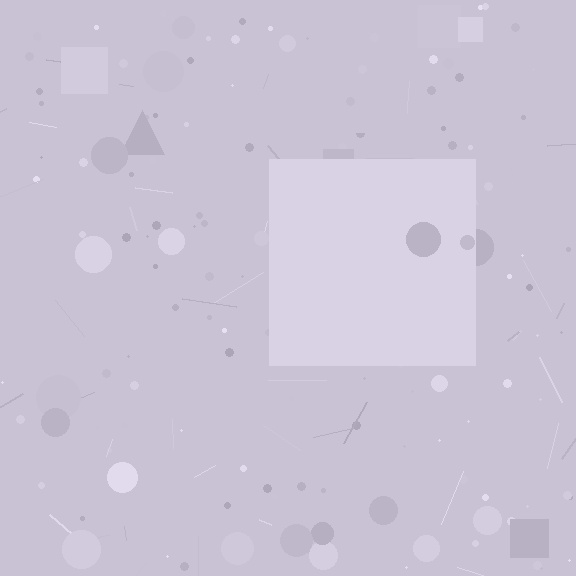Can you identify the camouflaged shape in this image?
The camouflaged shape is a square.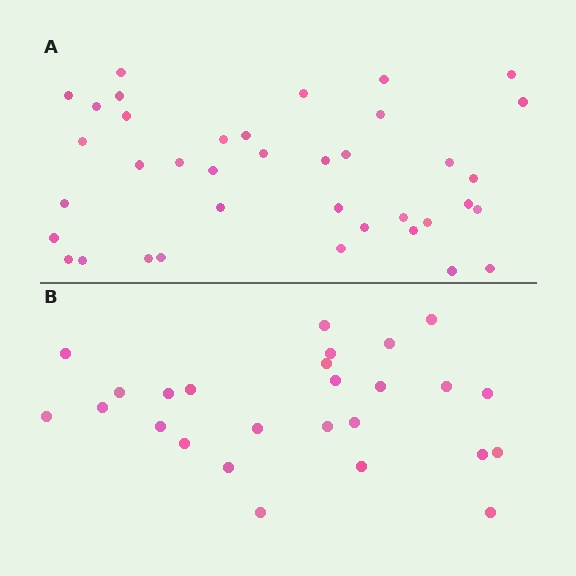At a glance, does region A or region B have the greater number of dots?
Region A (the top region) has more dots.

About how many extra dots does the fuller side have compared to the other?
Region A has roughly 12 or so more dots than region B.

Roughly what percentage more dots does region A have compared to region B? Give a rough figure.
About 45% more.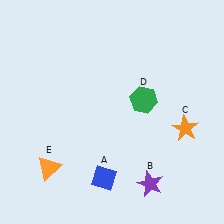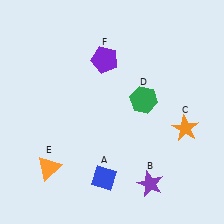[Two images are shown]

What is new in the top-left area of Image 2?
A purple pentagon (F) was added in the top-left area of Image 2.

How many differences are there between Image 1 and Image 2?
There is 1 difference between the two images.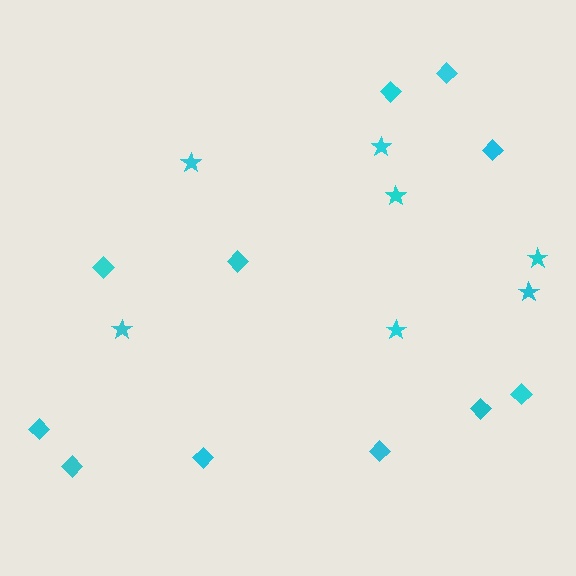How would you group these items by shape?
There are 2 groups: one group of stars (7) and one group of diamonds (11).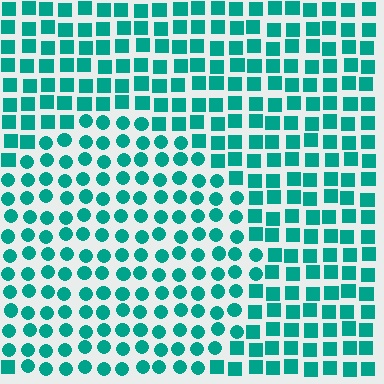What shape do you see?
I see a circle.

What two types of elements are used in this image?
The image uses circles inside the circle region and squares outside it.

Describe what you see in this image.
The image is filled with small teal elements arranged in a uniform grid. A circle-shaped region contains circles, while the surrounding area contains squares. The boundary is defined purely by the change in element shape.